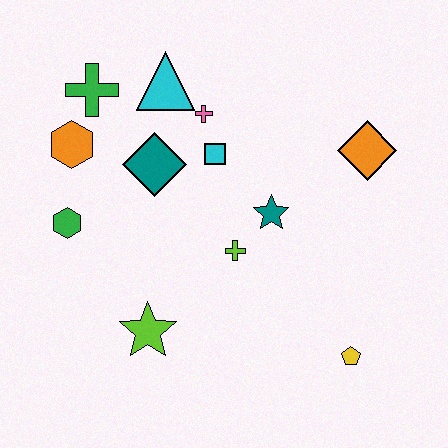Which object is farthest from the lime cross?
The green cross is farthest from the lime cross.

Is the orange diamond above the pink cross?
No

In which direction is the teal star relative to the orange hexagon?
The teal star is to the right of the orange hexagon.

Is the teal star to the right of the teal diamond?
Yes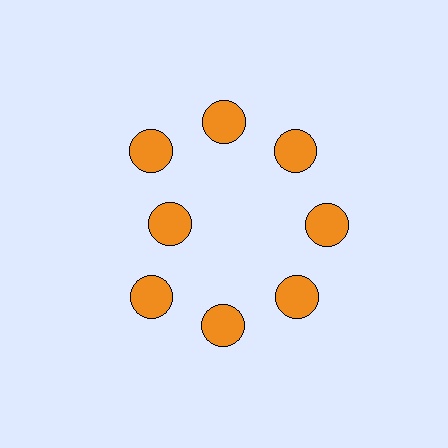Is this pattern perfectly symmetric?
No. The 8 orange circles are arranged in a ring, but one element near the 9 o'clock position is pulled inward toward the center, breaking the 8-fold rotational symmetry.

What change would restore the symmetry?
The symmetry would be restored by moving it outward, back onto the ring so that all 8 circles sit at equal angles and equal distance from the center.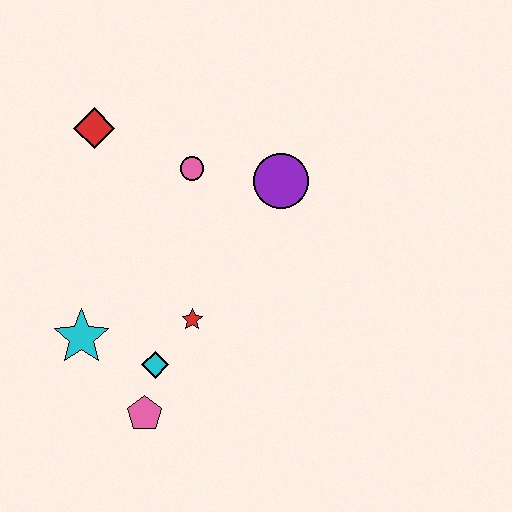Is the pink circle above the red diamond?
No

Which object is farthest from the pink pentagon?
The red diamond is farthest from the pink pentagon.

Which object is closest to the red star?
The cyan diamond is closest to the red star.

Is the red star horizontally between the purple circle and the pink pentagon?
Yes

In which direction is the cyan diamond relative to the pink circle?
The cyan diamond is below the pink circle.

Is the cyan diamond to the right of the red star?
No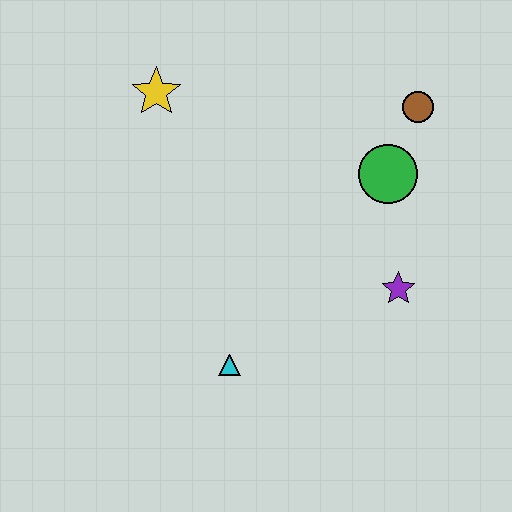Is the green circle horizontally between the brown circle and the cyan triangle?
Yes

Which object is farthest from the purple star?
The yellow star is farthest from the purple star.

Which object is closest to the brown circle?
The green circle is closest to the brown circle.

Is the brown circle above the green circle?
Yes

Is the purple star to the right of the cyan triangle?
Yes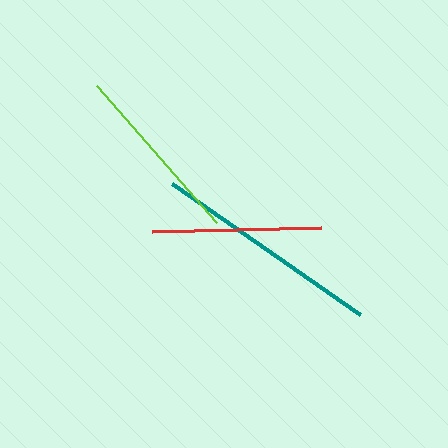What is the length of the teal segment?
The teal segment is approximately 229 pixels long.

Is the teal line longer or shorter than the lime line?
The teal line is longer than the lime line.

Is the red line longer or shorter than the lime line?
The lime line is longer than the red line.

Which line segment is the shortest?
The red line is the shortest at approximately 169 pixels.